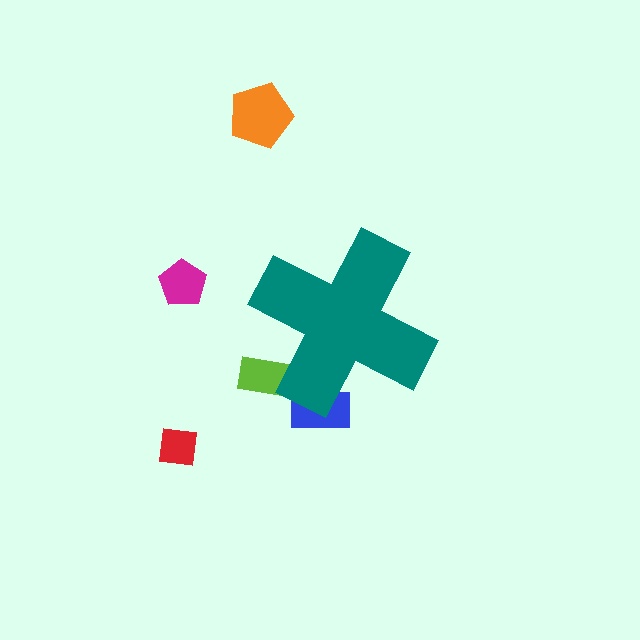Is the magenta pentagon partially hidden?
No, the magenta pentagon is fully visible.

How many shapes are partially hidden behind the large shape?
2 shapes are partially hidden.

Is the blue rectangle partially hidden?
Yes, the blue rectangle is partially hidden behind the teal cross.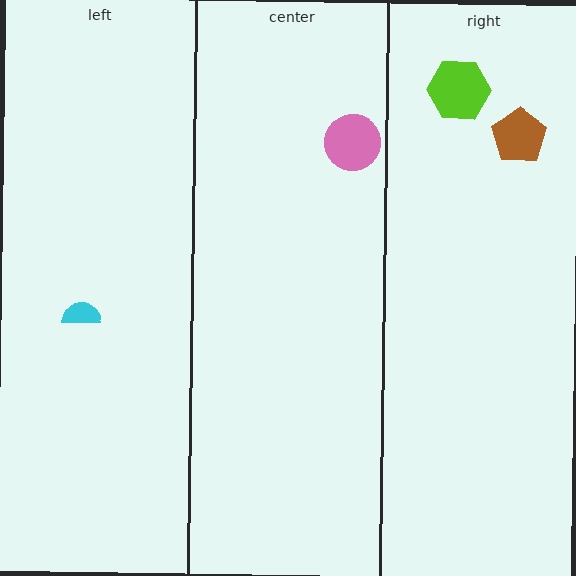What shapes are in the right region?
The lime hexagon, the brown pentagon.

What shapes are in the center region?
The pink circle.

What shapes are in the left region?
The cyan semicircle.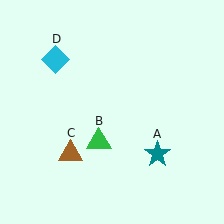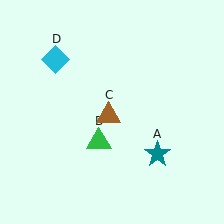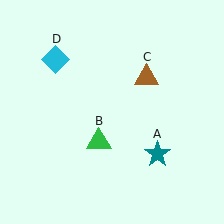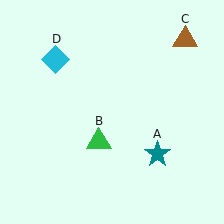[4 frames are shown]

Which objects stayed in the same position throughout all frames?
Teal star (object A) and green triangle (object B) and cyan diamond (object D) remained stationary.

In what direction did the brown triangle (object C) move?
The brown triangle (object C) moved up and to the right.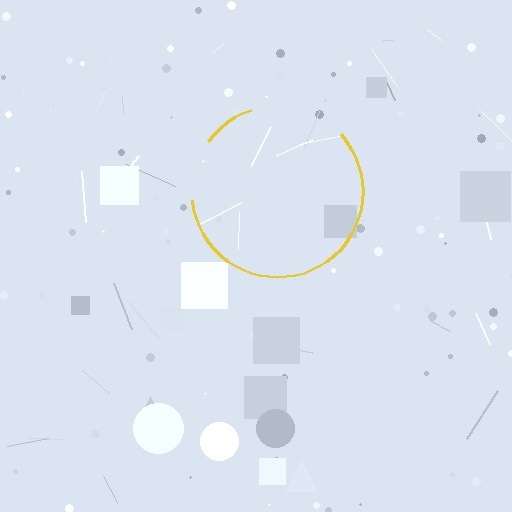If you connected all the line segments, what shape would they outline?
They would outline a circle.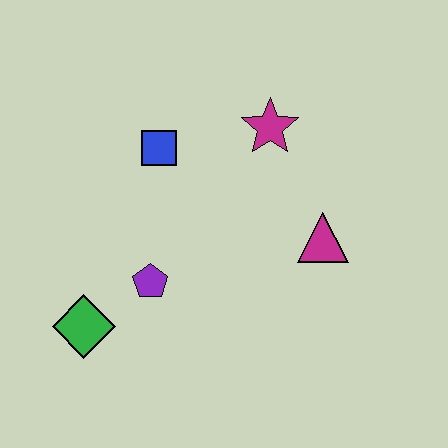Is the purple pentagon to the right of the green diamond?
Yes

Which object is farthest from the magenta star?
The green diamond is farthest from the magenta star.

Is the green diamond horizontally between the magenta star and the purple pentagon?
No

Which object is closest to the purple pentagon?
The green diamond is closest to the purple pentagon.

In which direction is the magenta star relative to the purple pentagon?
The magenta star is above the purple pentagon.